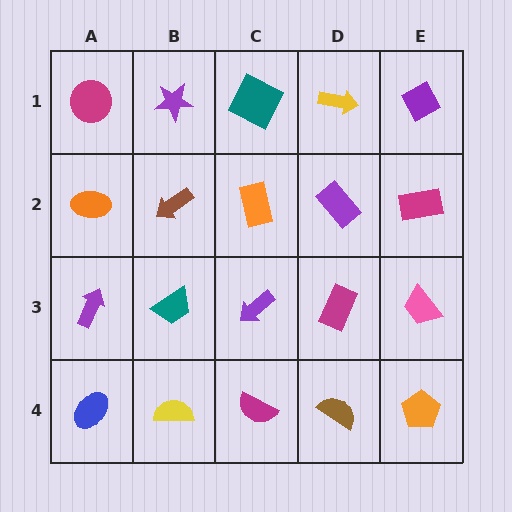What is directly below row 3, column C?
A magenta semicircle.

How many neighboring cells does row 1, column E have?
2.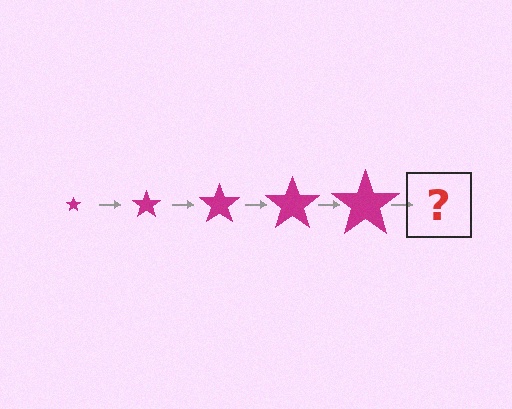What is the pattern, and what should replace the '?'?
The pattern is that the star gets progressively larger each step. The '?' should be a magenta star, larger than the previous one.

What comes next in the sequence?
The next element should be a magenta star, larger than the previous one.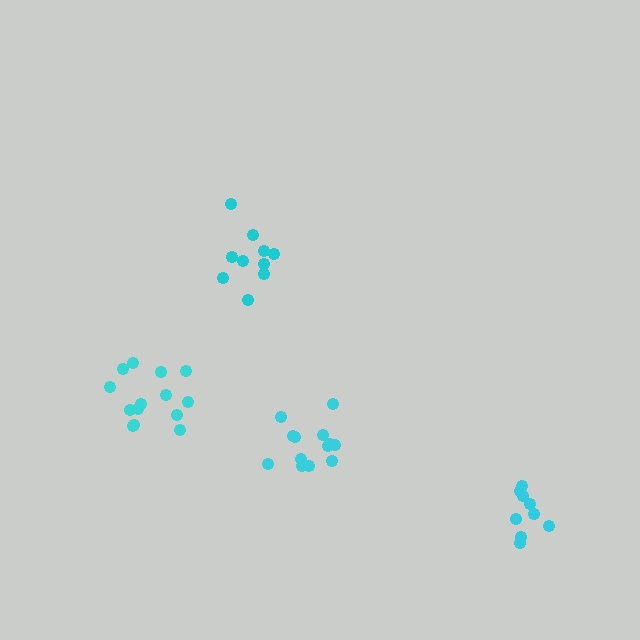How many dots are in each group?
Group 1: 10 dots, Group 2: 13 dots, Group 3: 9 dots, Group 4: 14 dots (46 total).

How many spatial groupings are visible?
There are 4 spatial groupings.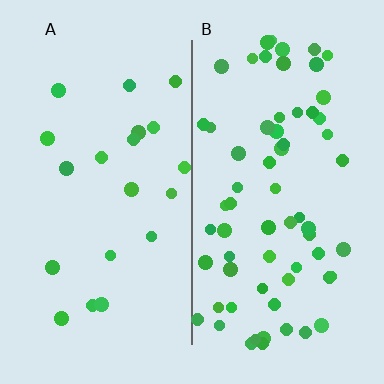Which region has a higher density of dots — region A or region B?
B (the right).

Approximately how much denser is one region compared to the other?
Approximately 3.3× — region B over region A.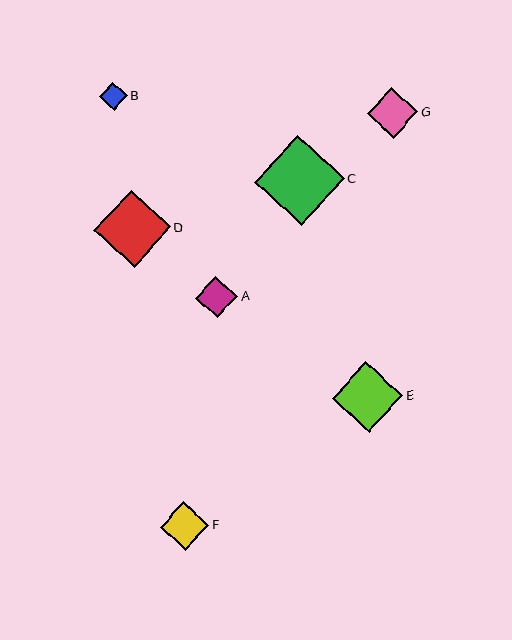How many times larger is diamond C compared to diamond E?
Diamond C is approximately 1.3 times the size of diamond E.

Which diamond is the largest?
Diamond C is the largest with a size of approximately 90 pixels.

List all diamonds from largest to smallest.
From largest to smallest: C, D, E, G, F, A, B.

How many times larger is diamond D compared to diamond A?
Diamond D is approximately 1.8 times the size of diamond A.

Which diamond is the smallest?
Diamond B is the smallest with a size of approximately 27 pixels.